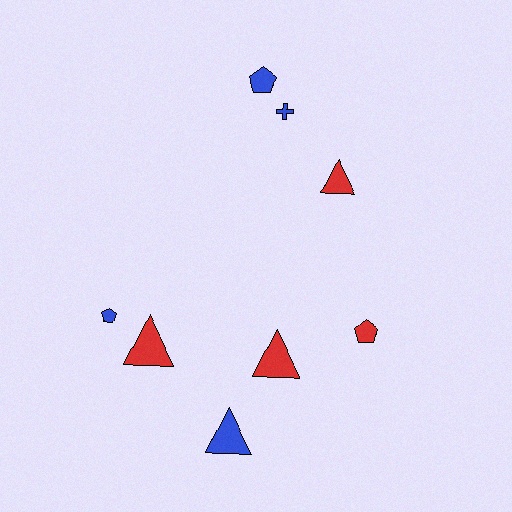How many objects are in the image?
There are 8 objects.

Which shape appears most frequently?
Triangle, with 4 objects.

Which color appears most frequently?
Blue, with 4 objects.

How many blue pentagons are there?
There are 2 blue pentagons.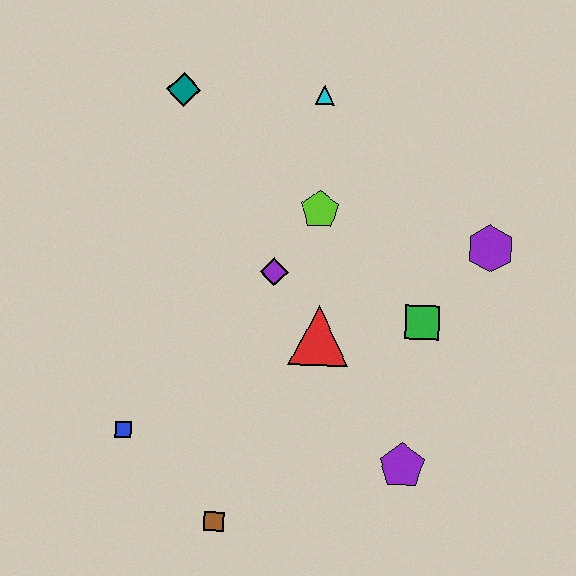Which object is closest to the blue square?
The brown square is closest to the blue square.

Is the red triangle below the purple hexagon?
Yes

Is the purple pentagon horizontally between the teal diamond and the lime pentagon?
No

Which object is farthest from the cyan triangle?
The brown square is farthest from the cyan triangle.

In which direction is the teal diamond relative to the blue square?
The teal diamond is above the blue square.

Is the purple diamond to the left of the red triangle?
Yes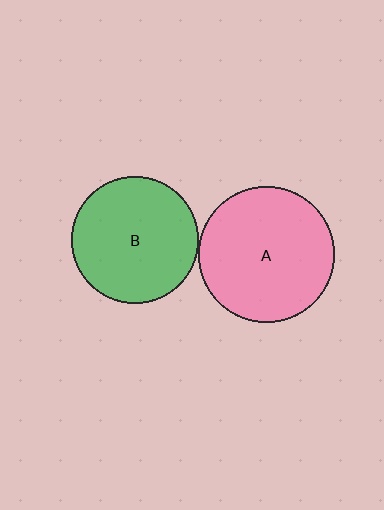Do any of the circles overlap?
No, none of the circles overlap.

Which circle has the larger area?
Circle A (pink).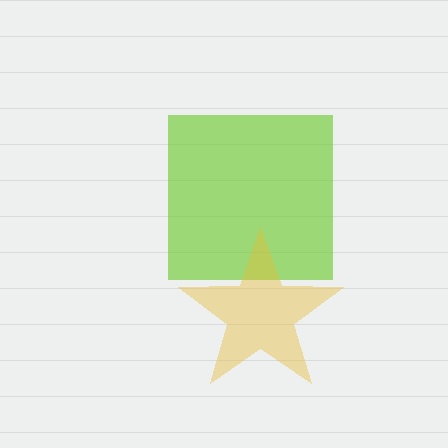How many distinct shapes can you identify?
There are 2 distinct shapes: a lime square, a yellow star.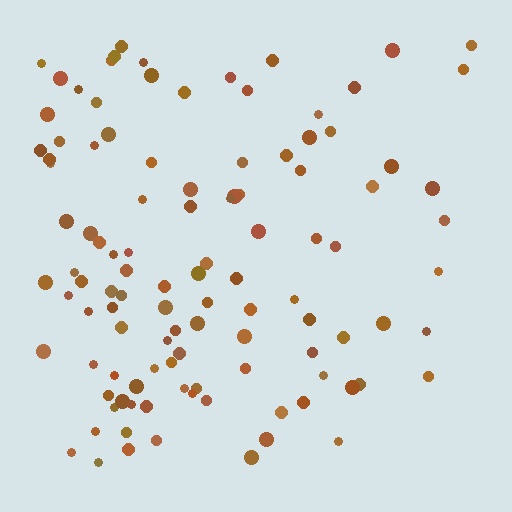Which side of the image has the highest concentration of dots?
The left.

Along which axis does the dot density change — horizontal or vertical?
Horizontal.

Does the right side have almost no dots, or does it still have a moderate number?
Still a moderate number, just noticeably fewer than the left.